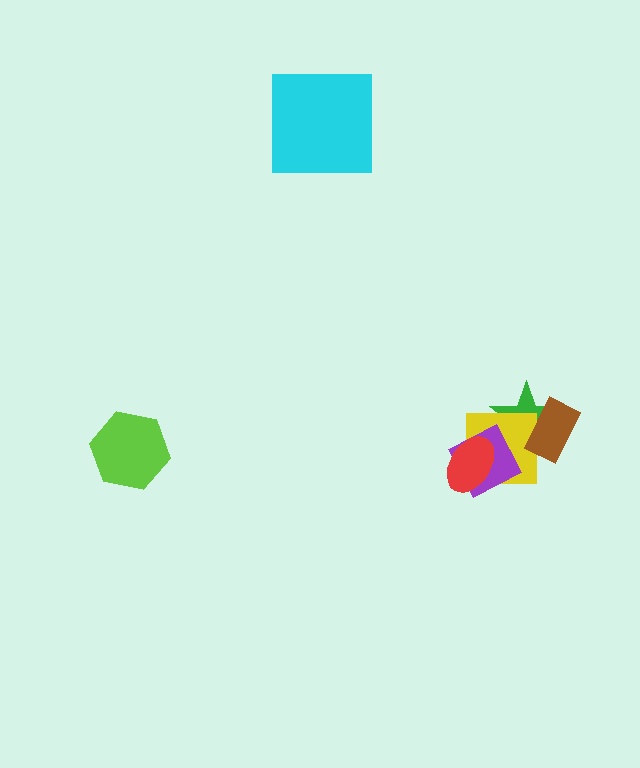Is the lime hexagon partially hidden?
No, no other shape covers it.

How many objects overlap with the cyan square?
0 objects overlap with the cyan square.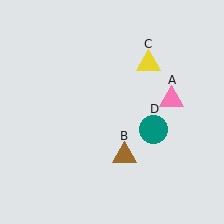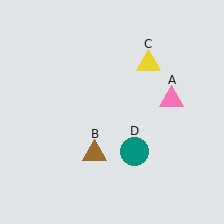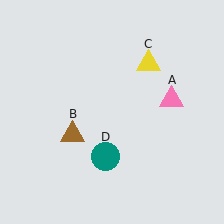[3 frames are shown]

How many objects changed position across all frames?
2 objects changed position: brown triangle (object B), teal circle (object D).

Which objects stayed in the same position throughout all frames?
Pink triangle (object A) and yellow triangle (object C) remained stationary.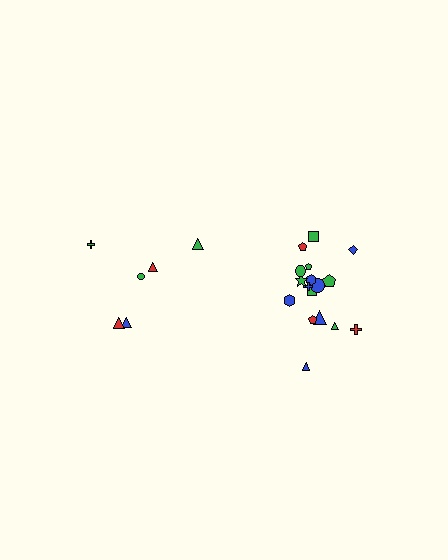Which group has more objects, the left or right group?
The right group.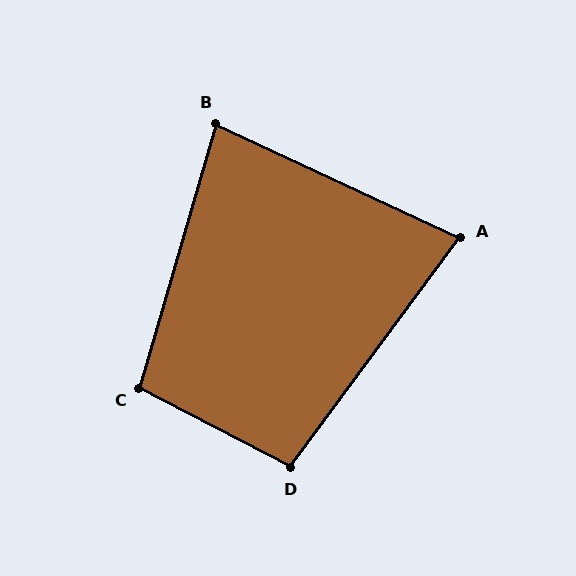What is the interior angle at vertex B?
Approximately 81 degrees (acute).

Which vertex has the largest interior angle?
C, at approximately 102 degrees.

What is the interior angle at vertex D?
Approximately 99 degrees (obtuse).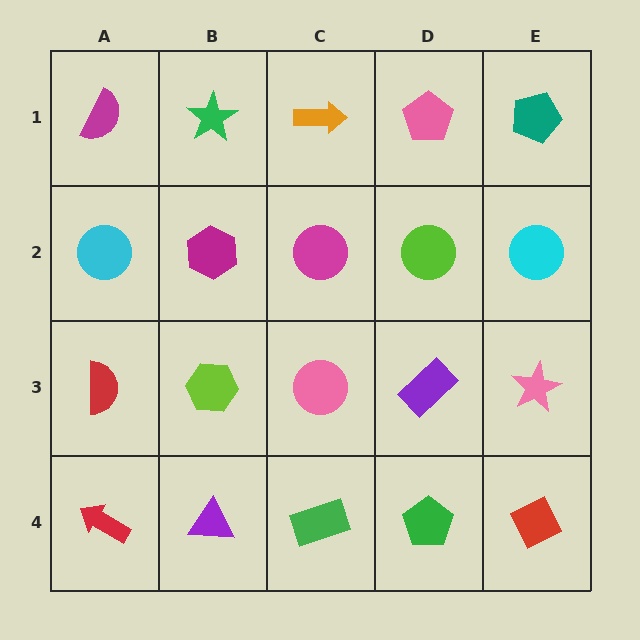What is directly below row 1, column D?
A lime circle.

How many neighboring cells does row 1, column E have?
2.